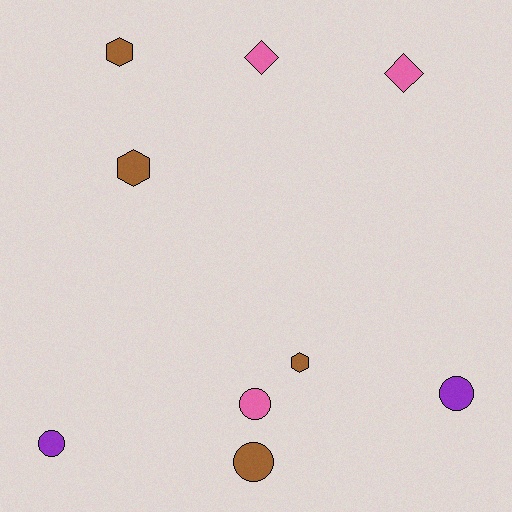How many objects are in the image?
There are 9 objects.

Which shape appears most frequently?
Circle, with 4 objects.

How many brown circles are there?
There is 1 brown circle.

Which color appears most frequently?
Brown, with 4 objects.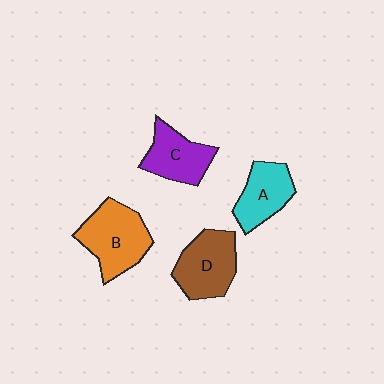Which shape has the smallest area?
Shape A (cyan).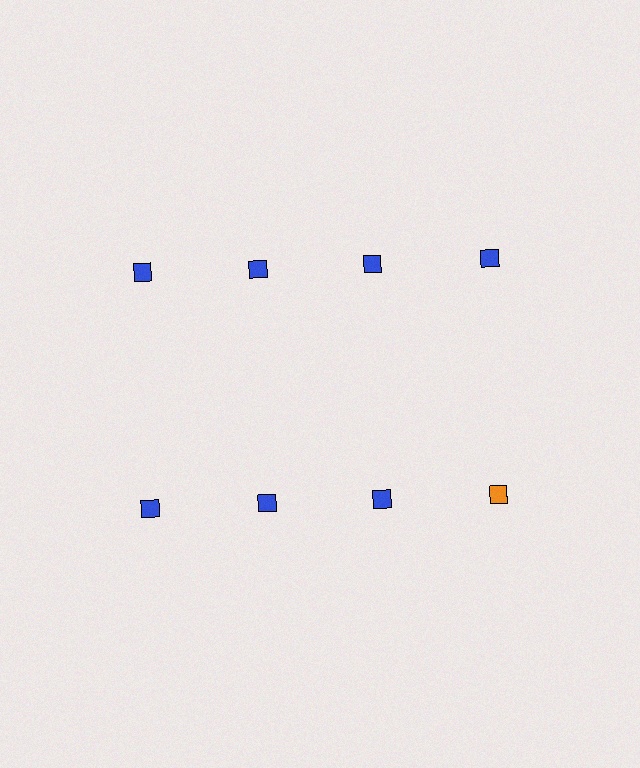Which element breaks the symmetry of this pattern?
The orange square in the second row, second from right column breaks the symmetry. All other shapes are blue squares.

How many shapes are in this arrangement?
There are 8 shapes arranged in a grid pattern.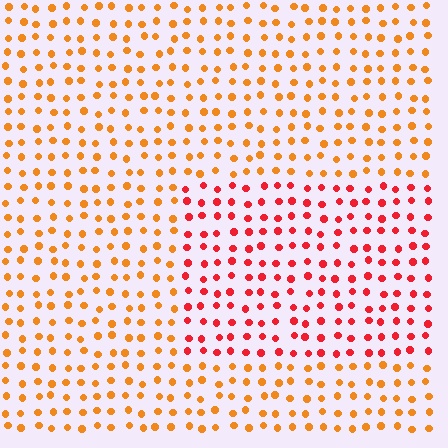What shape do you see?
I see a rectangle.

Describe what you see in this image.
The image is filled with small orange elements in a uniform arrangement. A rectangle-shaped region is visible where the elements are tinted to a slightly different hue, forming a subtle color boundary.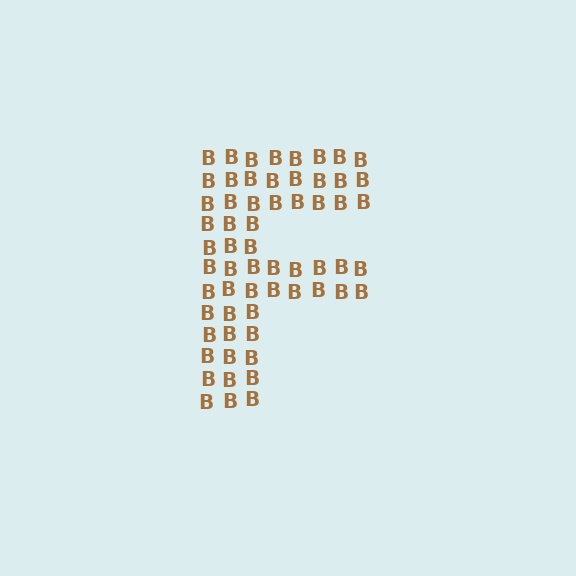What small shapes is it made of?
It is made of small letter B's.